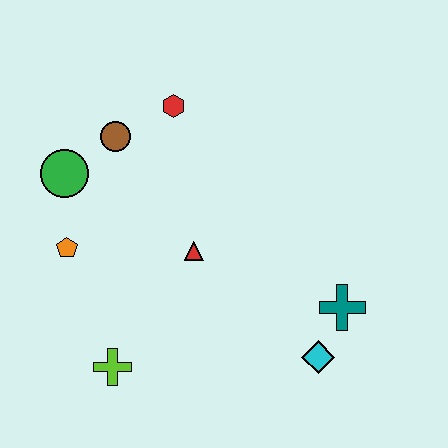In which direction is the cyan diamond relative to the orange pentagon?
The cyan diamond is to the right of the orange pentagon.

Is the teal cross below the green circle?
Yes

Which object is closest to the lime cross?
The orange pentagon is closest to the lime cross.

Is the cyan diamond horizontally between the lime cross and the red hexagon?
No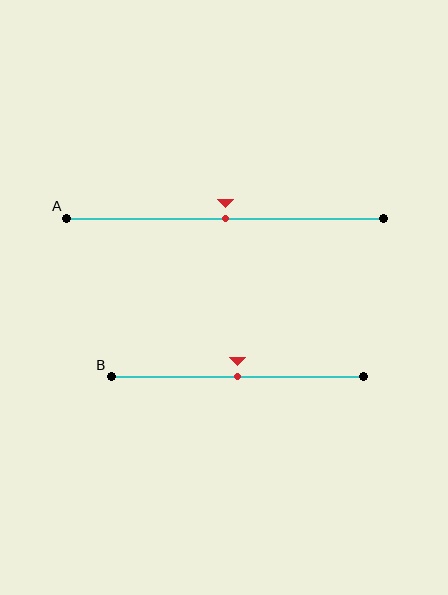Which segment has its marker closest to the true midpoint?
Segment A has its marker closest to the true midpoint.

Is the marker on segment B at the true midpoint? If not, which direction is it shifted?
Yes, the marker on segment B is at the true midpoint.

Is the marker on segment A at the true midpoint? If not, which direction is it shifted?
Yes, the marker on segment A is at the true midpoint.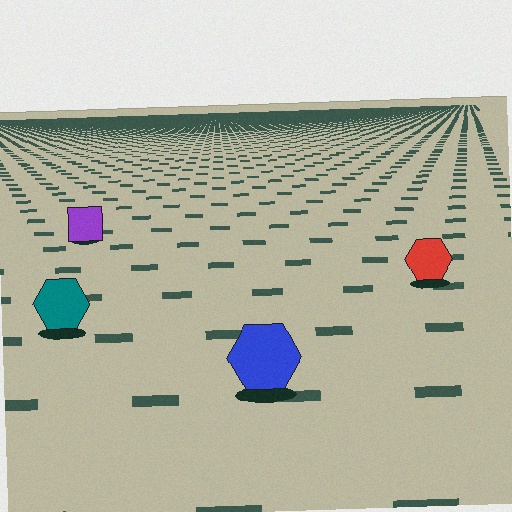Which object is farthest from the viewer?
The purple square is farthest from the viewer. It appears smaller and the ground texture around it is denser.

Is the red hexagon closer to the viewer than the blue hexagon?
No. The blue hexagon is closer — you can tell from the texture gradient: the ground texture is coarser near it.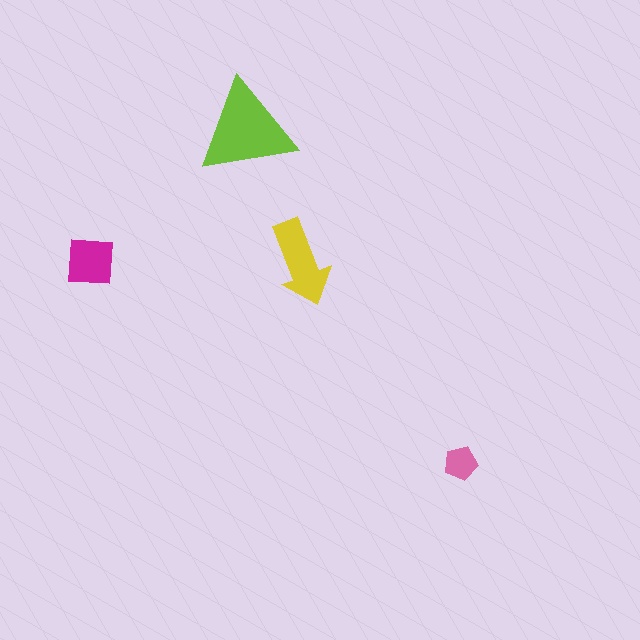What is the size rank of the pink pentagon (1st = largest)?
4th.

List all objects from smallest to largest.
The pink pentagon, the magenta square, the yellow arrow, the lime triangle.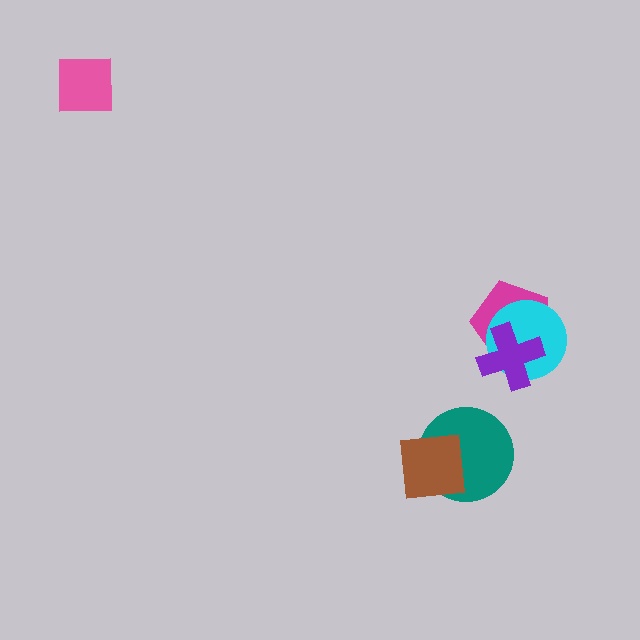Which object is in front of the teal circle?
The brown square is in front of the teal circle.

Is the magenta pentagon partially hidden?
Yes, it is partially covered by another shape.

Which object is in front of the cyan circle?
The purple cross is in front of the cyan circle.